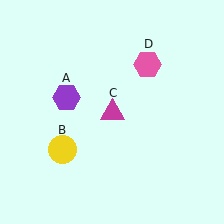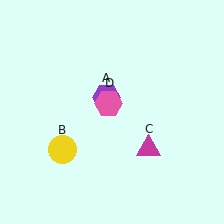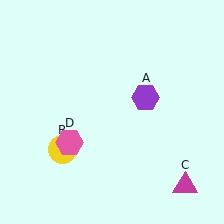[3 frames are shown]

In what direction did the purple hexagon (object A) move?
The purple hexagon (object A) moved right.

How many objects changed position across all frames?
3 objects changed position: purple hexagon (object A), magenta triangle (object C), pink hexagon (object D).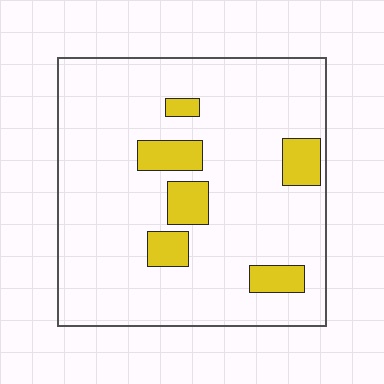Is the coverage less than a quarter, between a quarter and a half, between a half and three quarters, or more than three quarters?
Less than a quarter.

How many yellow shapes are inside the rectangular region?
6.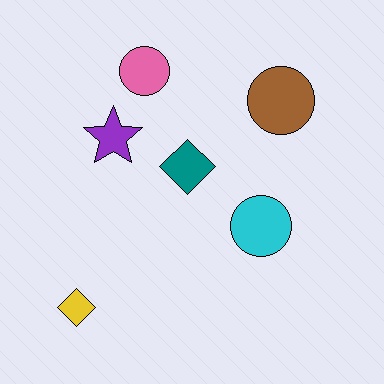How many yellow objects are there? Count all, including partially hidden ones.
There is 1 yellow object.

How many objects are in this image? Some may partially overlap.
There are 6 objects.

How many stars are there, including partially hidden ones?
There is 1 star.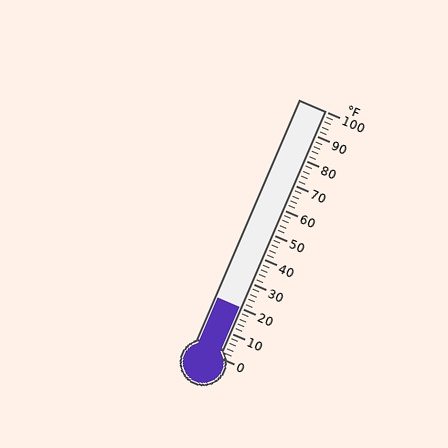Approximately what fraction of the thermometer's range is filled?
The thermometer is filled to approximately 20% of its range.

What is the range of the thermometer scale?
The thermometer scale ranges from 0°F to 100°F.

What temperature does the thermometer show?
The thermometer shows approximately 20°F.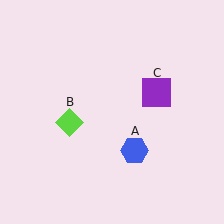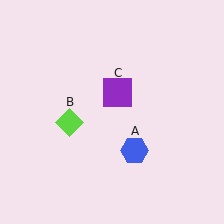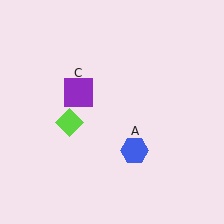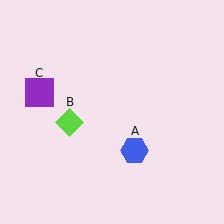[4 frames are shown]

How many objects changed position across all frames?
1 object changed position: purple square (object C).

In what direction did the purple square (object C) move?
The purple square (object C) moved left.